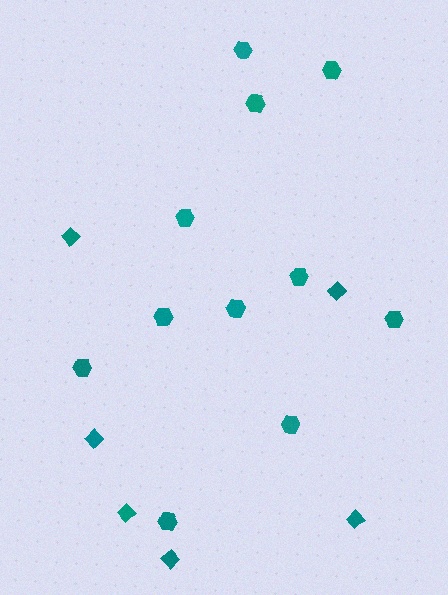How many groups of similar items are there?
There are 2 groups: one group of hexagons (11) and one group of diamonds (6).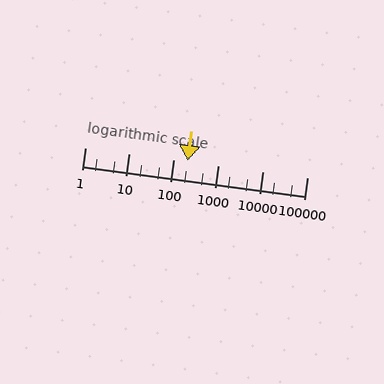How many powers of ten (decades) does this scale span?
The scale spans 5 decades, from 1 to 100000.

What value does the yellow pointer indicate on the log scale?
The pointer indicates approximately 200.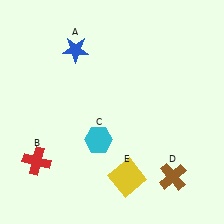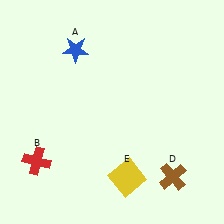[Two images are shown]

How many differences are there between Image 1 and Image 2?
There is 1 difference between the two images.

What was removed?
The cyan hexagon (C) was removed in Image 2.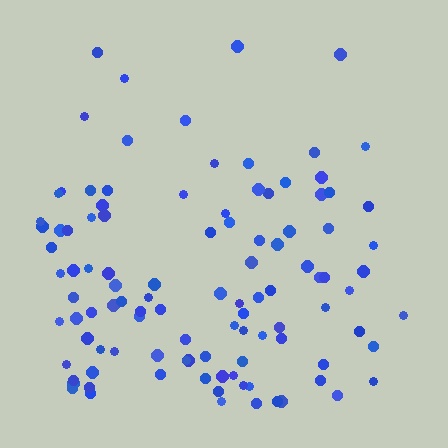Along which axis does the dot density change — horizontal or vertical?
Vertical.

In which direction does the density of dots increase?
From top to bottom, with the bottom side densest.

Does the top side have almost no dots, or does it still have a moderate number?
Still a moderate number, just noticeably fewer than the bottom.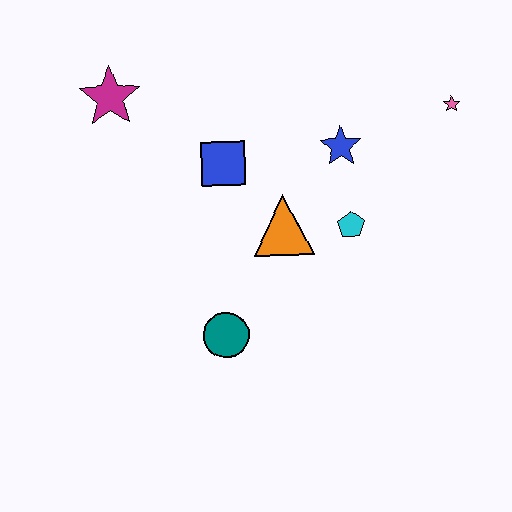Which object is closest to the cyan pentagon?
The orange triangle is closest to the cyan pentagon.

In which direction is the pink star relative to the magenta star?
The pink star is to the right of the magenta star.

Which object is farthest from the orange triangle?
The magenta star is farthest from the orange triangle.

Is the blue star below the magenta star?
Yes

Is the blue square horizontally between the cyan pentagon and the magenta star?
Yes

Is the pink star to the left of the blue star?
No